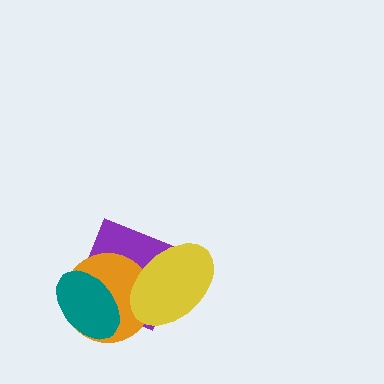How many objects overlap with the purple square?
3 objects overlap with the purple square.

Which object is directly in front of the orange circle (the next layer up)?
The yellow ellipse is directly in front of the orange circle.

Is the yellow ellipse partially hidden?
No, no other shape covers it.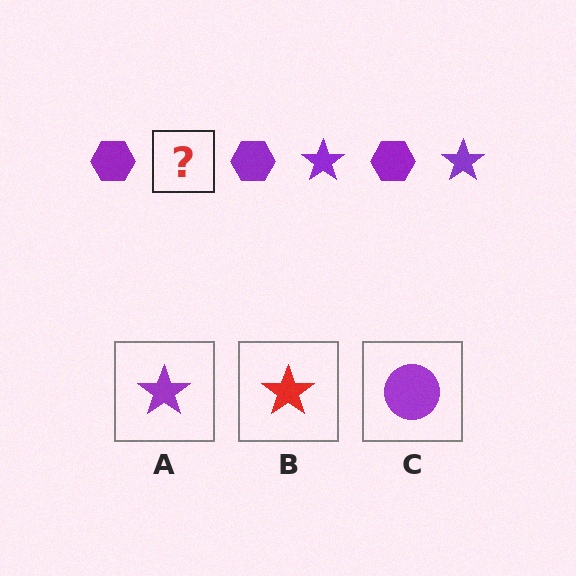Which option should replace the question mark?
Option A.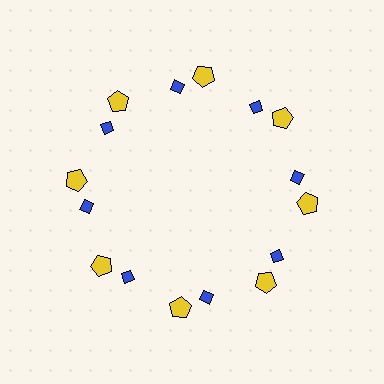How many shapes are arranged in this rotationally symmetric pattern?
There are 16 shapes, arranged in 8 groups of 2.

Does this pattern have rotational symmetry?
Yes, this pattern has 8-fold rotational symmetry. It looks the same after rotating 45 degrees around the center.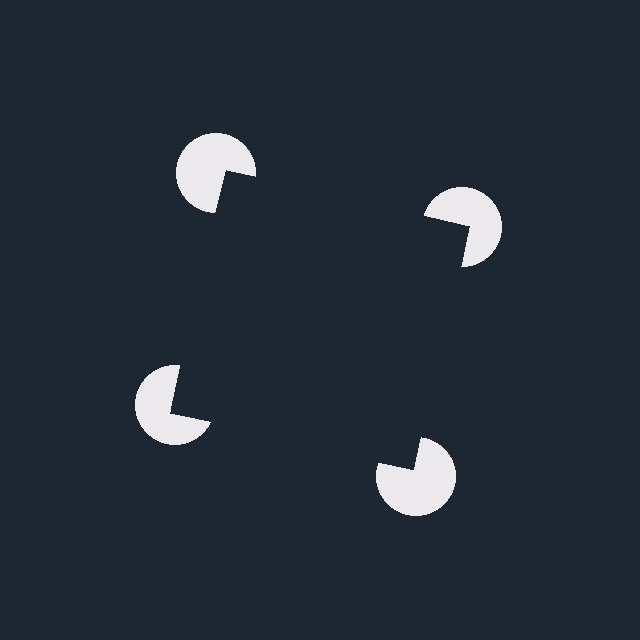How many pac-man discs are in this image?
There are 4 — one at each vertex of the illusory square.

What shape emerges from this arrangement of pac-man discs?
An illusory square — its edges are inferred from the aligned wedge cuts in the pac-man discs, not physically drawn.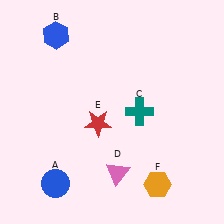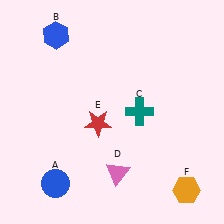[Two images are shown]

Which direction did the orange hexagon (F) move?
The orange hexagon (F) moved right.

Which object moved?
The orange hexagon (F) moved right.